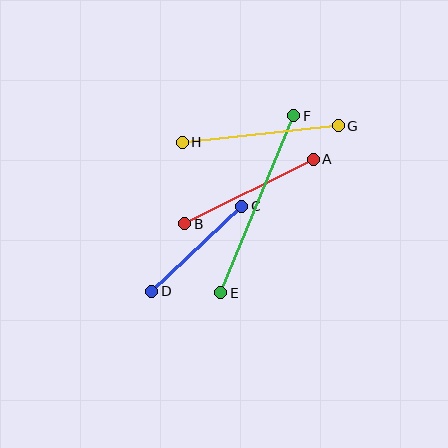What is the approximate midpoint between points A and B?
The midpoint is at approximately (249, 191) pixels.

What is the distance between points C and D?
The distance is approximately 123 pixels.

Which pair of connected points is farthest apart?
Points E and F are farthest apart.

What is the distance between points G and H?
The distance is approximately 157 pixels.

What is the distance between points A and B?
The distance is approximately 144 pixels.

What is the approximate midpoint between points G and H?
The midpoint is at approximately (260, 134) pixels.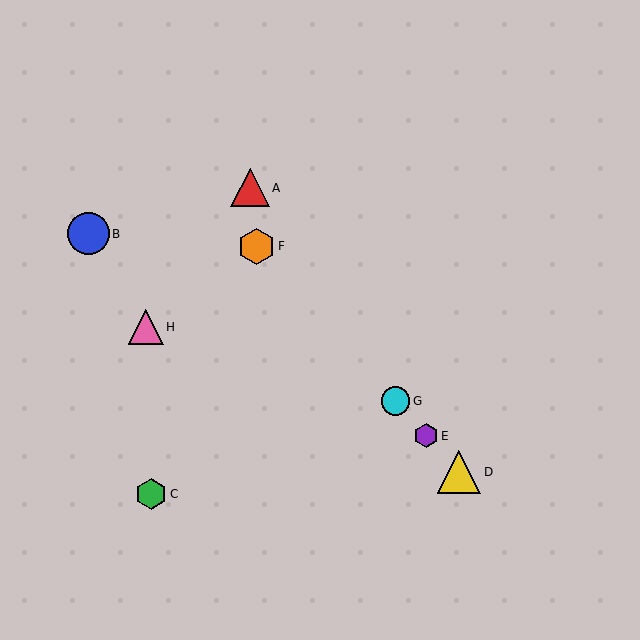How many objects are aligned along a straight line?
4 objects (D, E, F, G) are aligned along a straight line.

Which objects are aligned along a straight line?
Objects D, E, F, G are aligned along a straight line.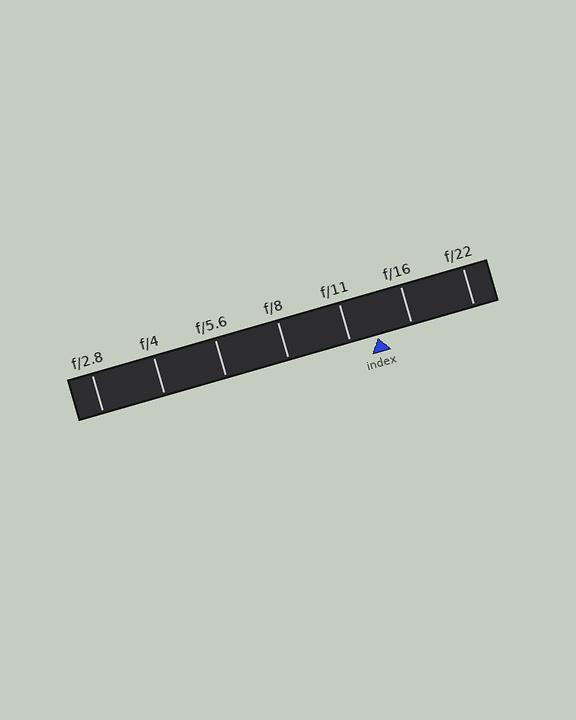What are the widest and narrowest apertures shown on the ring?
The widest aperture shown is f/2.8 and the narrowest is f/22.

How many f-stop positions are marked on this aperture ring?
There are 7 f-stop positions marked.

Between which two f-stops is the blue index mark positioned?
The index mark is between f/11 and f/16.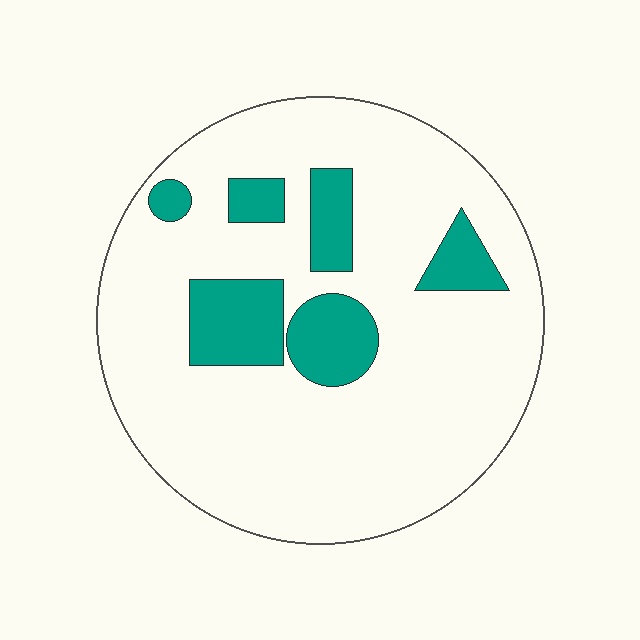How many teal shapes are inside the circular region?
6.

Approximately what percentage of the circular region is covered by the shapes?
Approximately 20%.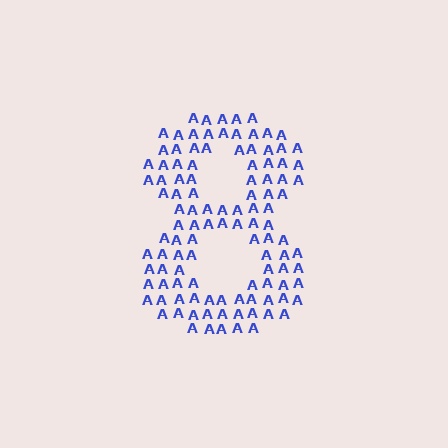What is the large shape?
The large shape is the digit 8.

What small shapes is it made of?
It is made of small letter A's.